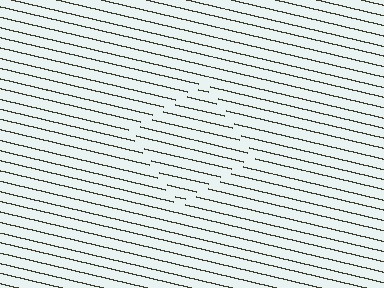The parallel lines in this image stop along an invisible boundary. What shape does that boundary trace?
An illusory square. The interior of the shape contains the same grating, shifted by half a period — the contour is defined by the phase discontinuity where line-ends from the inner and outer gratings abut.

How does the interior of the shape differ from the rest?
The interior of the shape contains the same grating, shifted by half a period — the contour is defined by the phase discontinuity where line-ends from the inner and outer gratings abut.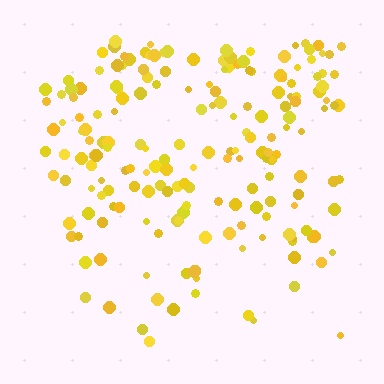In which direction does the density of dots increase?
From bottom to top, with the top side densest.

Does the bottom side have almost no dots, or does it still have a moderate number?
Still a moderate number, just noticeably fewer than the top.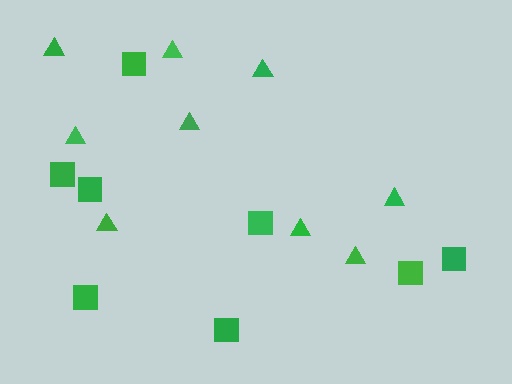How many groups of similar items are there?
There are 2 groups: one group of squares (8) and one group of triangles (9).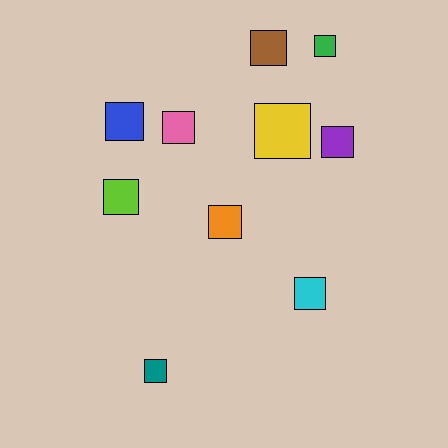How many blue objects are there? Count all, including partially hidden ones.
There is 1 blue object.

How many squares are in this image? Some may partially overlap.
There are 10 squares.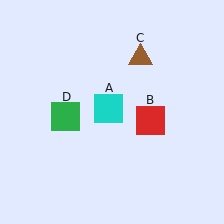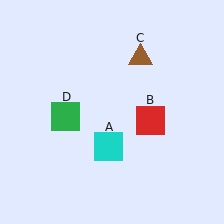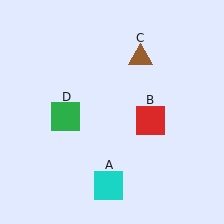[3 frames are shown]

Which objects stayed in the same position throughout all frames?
Red square (object B) and brown triangle (object C) and green square (object D) remained stationary.